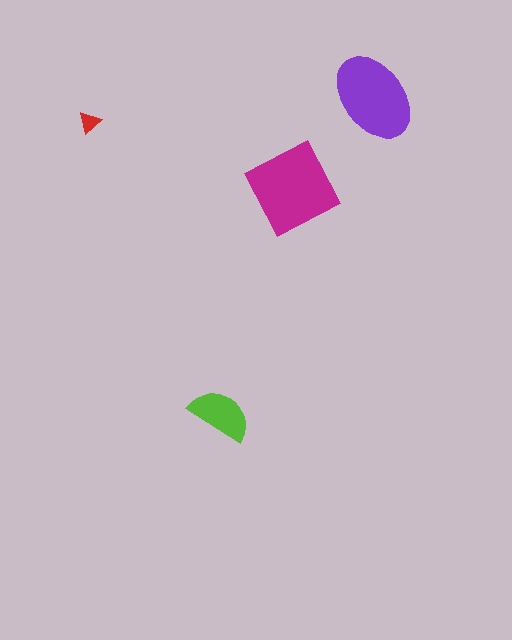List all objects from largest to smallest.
The magenta diamond, the purple ellipse, the lime semicircle, the red triangle.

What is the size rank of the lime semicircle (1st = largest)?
3rd.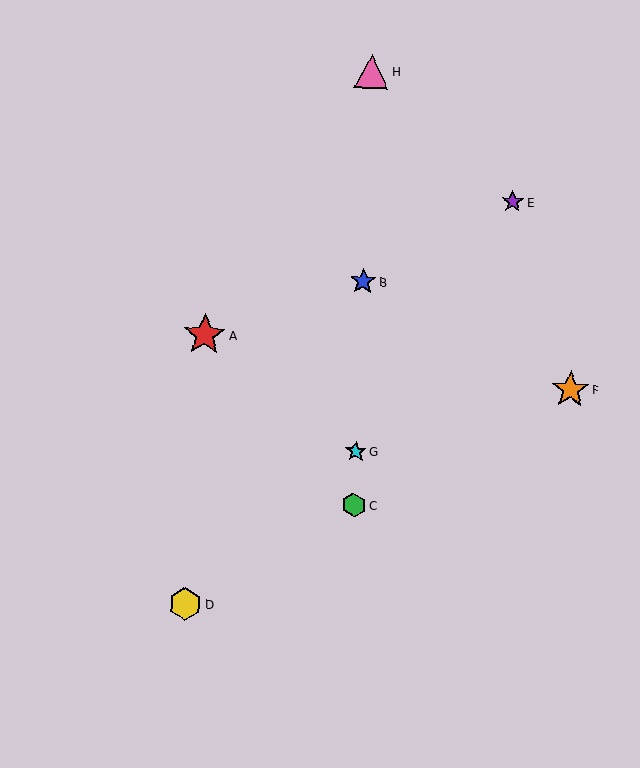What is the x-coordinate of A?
Object A is at x≈205.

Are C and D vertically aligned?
No, C is at x≈354 and D is at x≈185.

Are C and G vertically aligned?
Yes, both are at x≈354.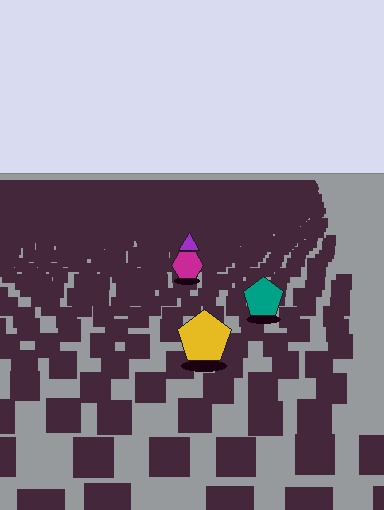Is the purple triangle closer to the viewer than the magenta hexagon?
No. The magenta hexagon is closer — you can tell from the texture gradient: the ground texture is coarser near it.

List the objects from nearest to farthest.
From nearest to farthest: the yellow pentagon, the teal pentagon, the magenta hexagon, the purple triangle.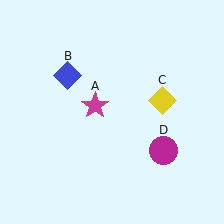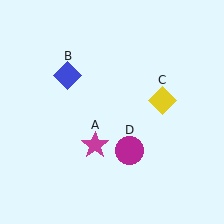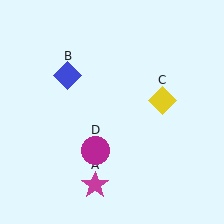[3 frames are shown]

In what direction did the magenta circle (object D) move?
The magenta circle (object D) moved left.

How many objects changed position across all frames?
2 objects changed position: magenta star (object A), magenta circle (object D).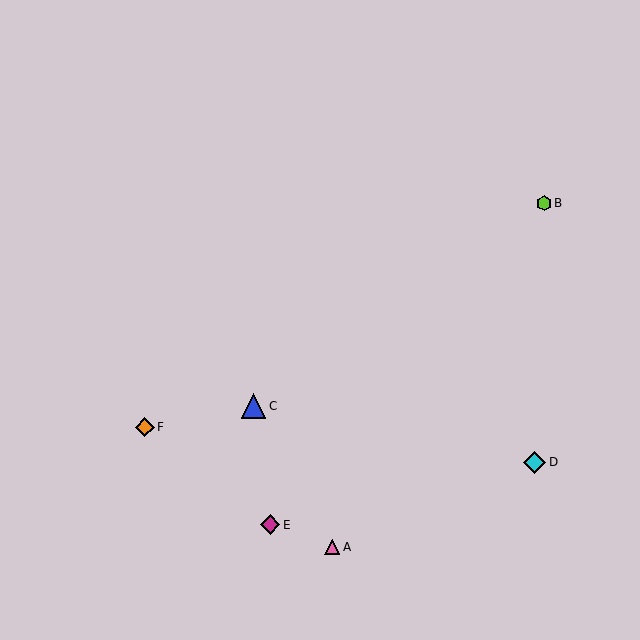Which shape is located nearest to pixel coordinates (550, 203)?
The lime hexagon (labeled B) at (544, 203) is nearest to that location.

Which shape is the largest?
The blue triangle (labeled C) is the largest.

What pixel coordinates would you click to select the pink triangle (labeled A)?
Click at (332, 547) to select the pink triangle A.